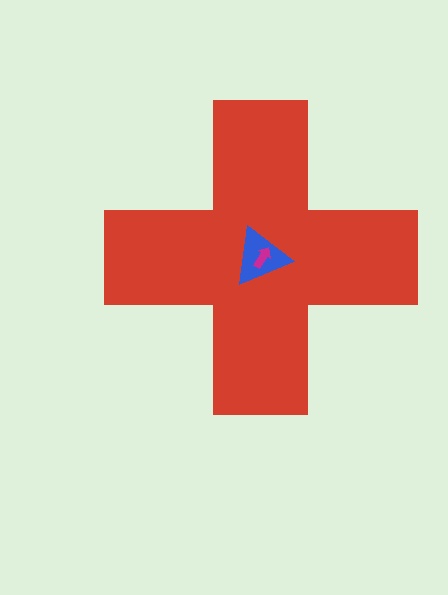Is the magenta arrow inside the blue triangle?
Yes.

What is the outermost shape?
The red cross.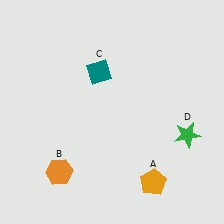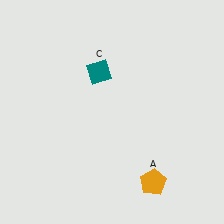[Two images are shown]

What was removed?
The orange hexagon (B), the green star (D) were removed in Image 2.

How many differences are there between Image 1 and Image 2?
There are 2 differences between the two images.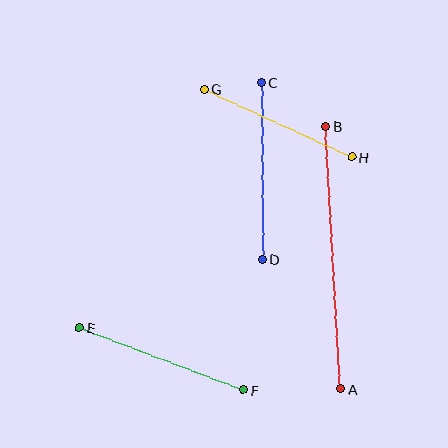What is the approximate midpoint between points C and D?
The midpoint is at approximately (262, 171) pixels.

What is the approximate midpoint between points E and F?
The midpoint is at approximately (161, 359) pixels.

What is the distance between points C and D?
The distance is approximately 177 pixels.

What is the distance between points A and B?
The distance is approximately 263 pixels.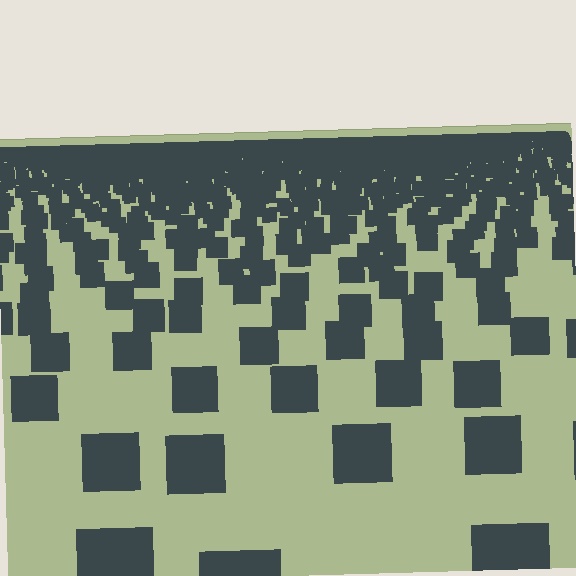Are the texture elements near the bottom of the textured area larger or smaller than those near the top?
Larger. Near the bottom, elements are closer to the viewer and appear at a bigger on-screen size.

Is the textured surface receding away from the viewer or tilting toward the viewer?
The surface is receding away from the viewer. Texture elements get smaller and denser toward the top.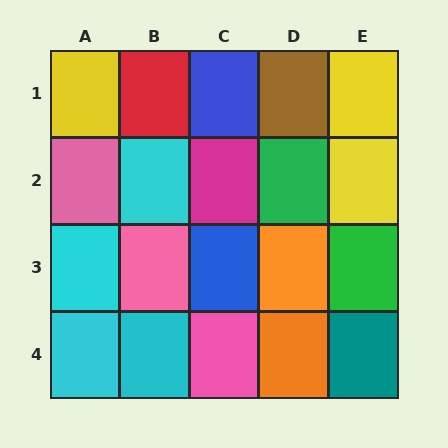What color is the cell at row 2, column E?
Yellow.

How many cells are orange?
2 cells are orange.